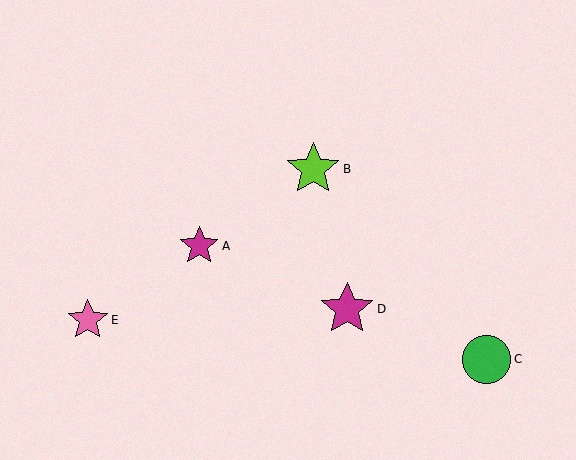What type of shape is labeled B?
Shape B is a lime star.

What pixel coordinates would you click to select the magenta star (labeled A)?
Click at (199, 246) to select the magenta star A.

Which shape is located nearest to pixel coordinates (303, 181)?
The lime star (labeled B) at (313, 169) is nearest to that location.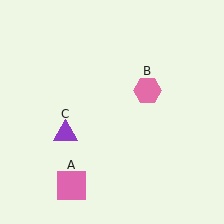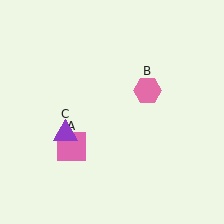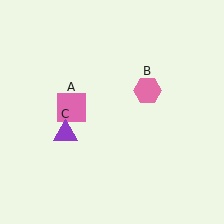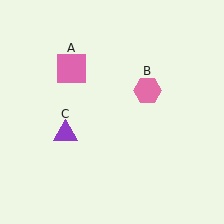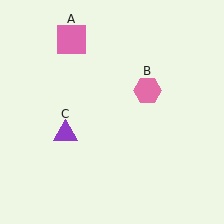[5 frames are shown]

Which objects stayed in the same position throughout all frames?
Pink hexagon (object B) and purple triangle (object C) remained stationary.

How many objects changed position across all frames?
1 object changed position: pink square (object A).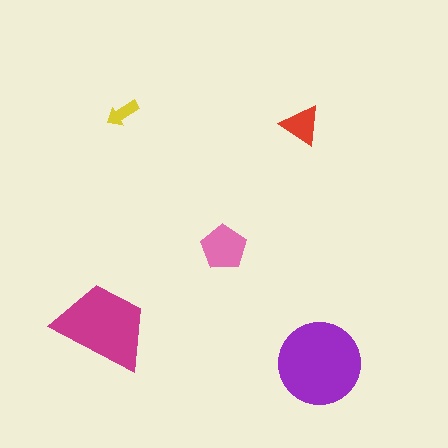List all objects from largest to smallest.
The purple circle, the magenta trapezoid, the pink pentagon, the red triangle, the yellow arrow.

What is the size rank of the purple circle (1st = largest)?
1st.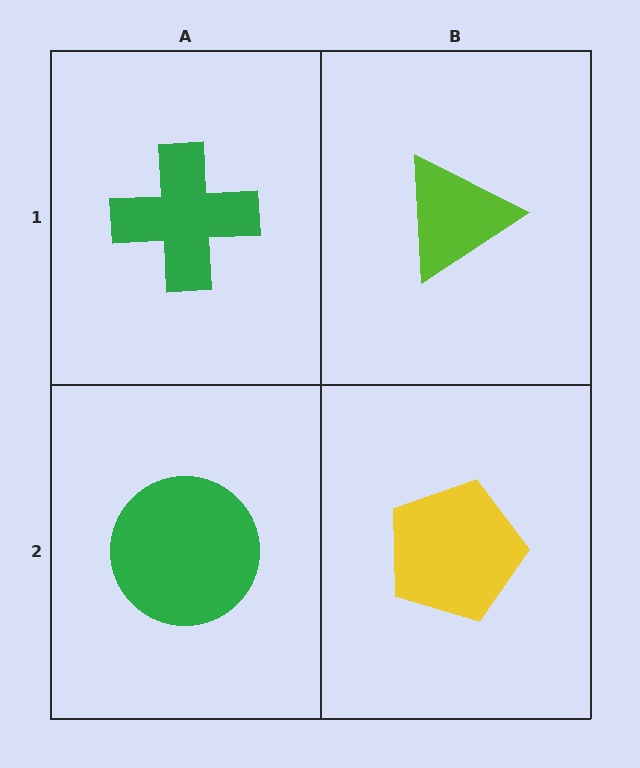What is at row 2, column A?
A green circle.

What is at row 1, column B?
A lime triangle.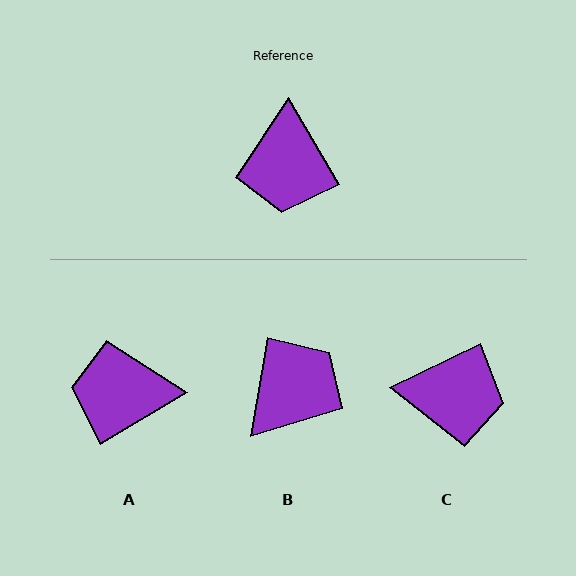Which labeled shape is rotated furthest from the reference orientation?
B, about 140 degrees away.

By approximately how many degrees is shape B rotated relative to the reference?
Approximately 140 degrees counter-clockwise.